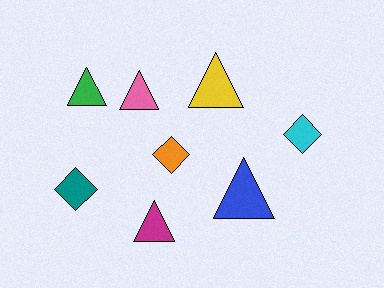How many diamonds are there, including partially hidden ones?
There are 3 diamonds.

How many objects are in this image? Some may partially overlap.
There are 8 objects.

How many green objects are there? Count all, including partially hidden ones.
There is 1 green object.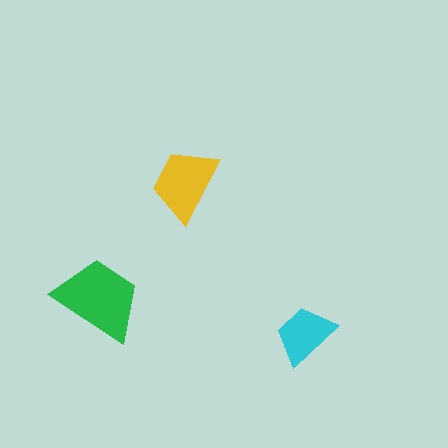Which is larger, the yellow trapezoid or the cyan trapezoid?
The yellow one.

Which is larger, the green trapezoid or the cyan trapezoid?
The green one.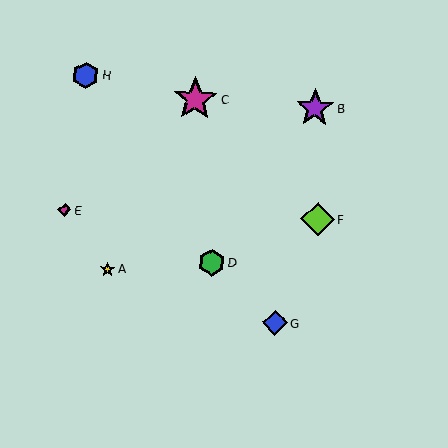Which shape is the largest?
The magenta star (labeled C) is the largest.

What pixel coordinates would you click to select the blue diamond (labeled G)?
Click at (275, 323) to select the blue diamond G.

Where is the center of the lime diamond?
The center of the lime diamond is at (318, 219).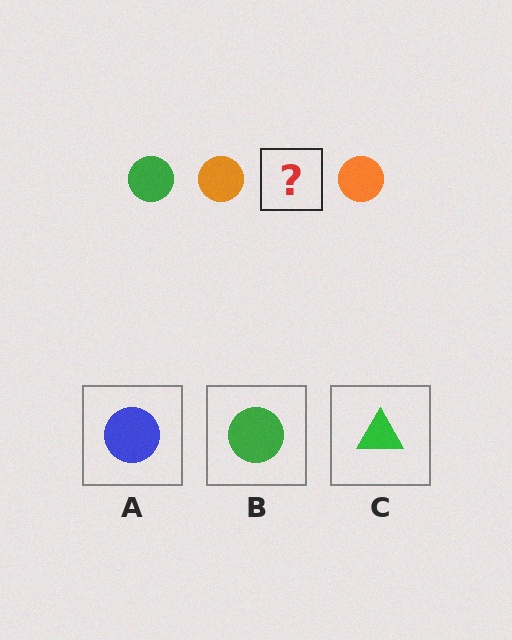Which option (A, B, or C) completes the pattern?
B.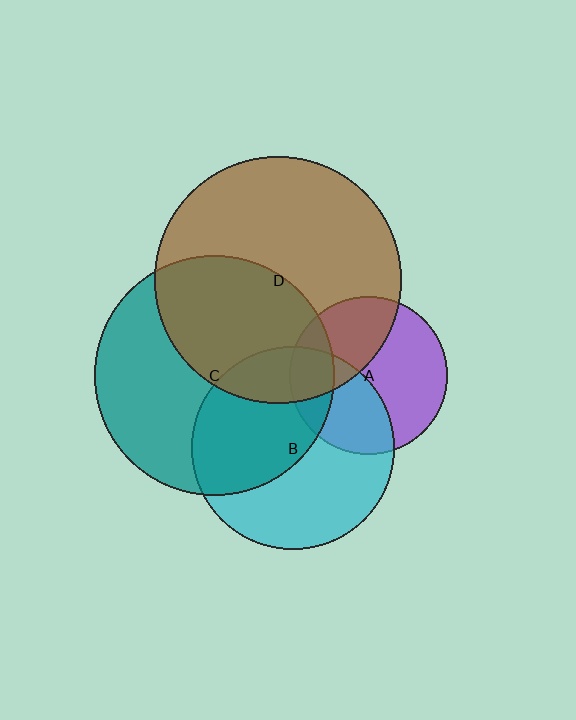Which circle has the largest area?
Circle D (brown).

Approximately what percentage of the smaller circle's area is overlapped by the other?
Approximately 20%.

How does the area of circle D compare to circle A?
Approximately 2.4 times.